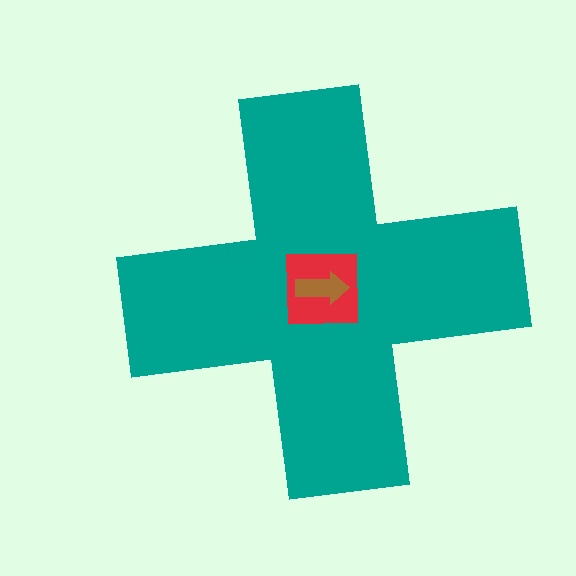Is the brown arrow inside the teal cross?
Yes.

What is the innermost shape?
The brown arrow.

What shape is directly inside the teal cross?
The red square.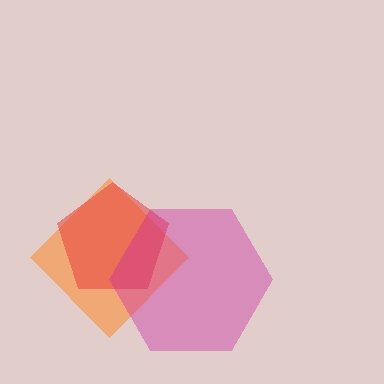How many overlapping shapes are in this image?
There are 3 overlapping shapes in the image.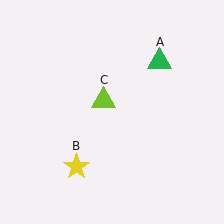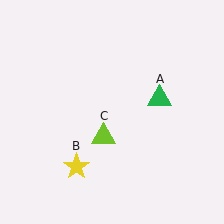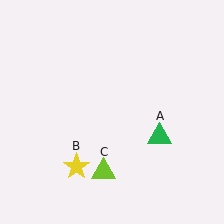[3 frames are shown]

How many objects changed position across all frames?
2 objects changed position: green triangle (object A), lime triangle (object C).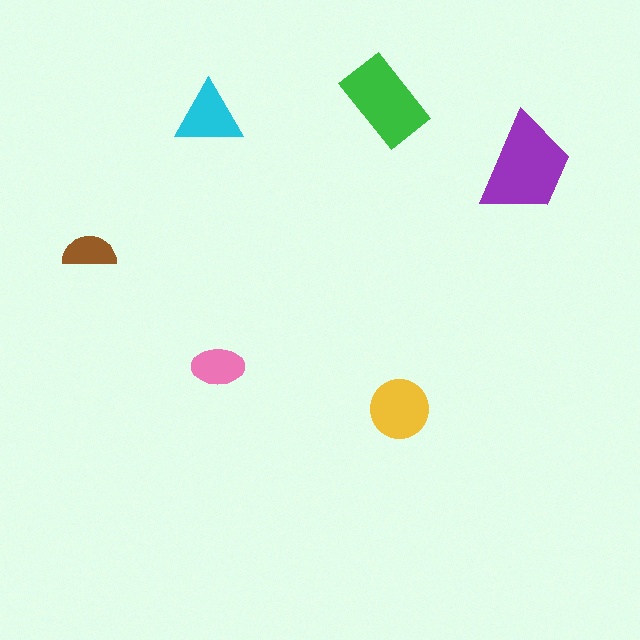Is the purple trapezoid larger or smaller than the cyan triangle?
Larger.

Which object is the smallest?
The brown semicircle.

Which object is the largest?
The purple trapezoid.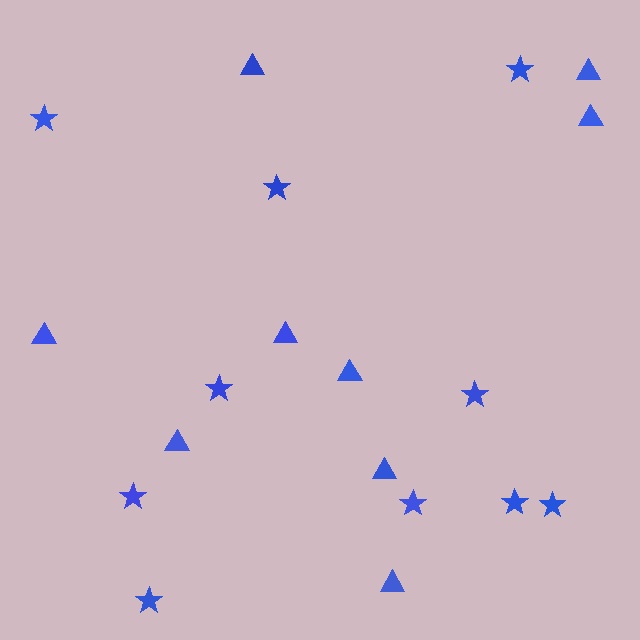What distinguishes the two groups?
There are 2 groups: one group of stars (10) and one group of triangles (9).